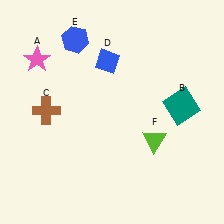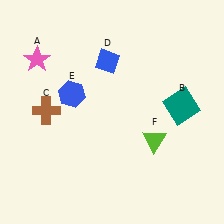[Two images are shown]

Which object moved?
The blue hexagon (E) moved down.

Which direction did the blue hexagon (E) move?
The blue hexagon (E) moved down.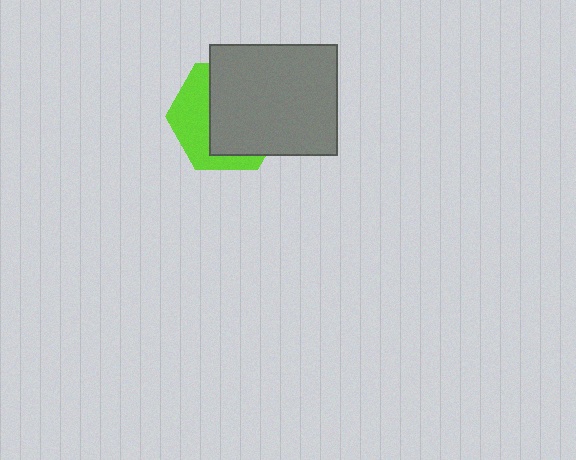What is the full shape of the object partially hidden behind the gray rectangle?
The partially hidden object is a lime hexagon.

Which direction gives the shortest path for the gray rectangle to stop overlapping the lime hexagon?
Moving toward the upper-right gives the shortest separation.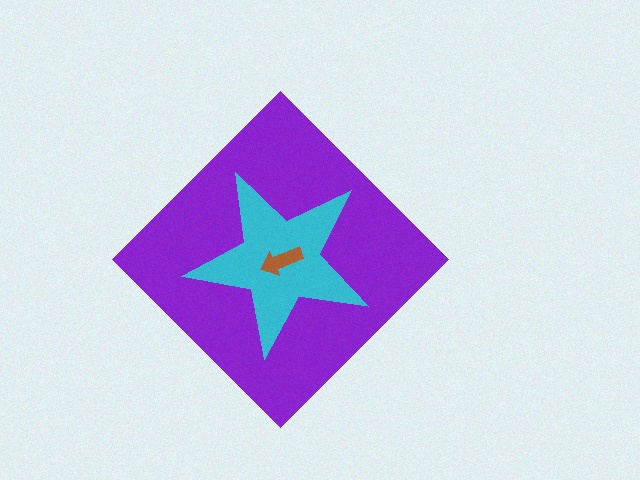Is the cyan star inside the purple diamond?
Yes.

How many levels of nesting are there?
3.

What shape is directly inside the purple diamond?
The cyan star.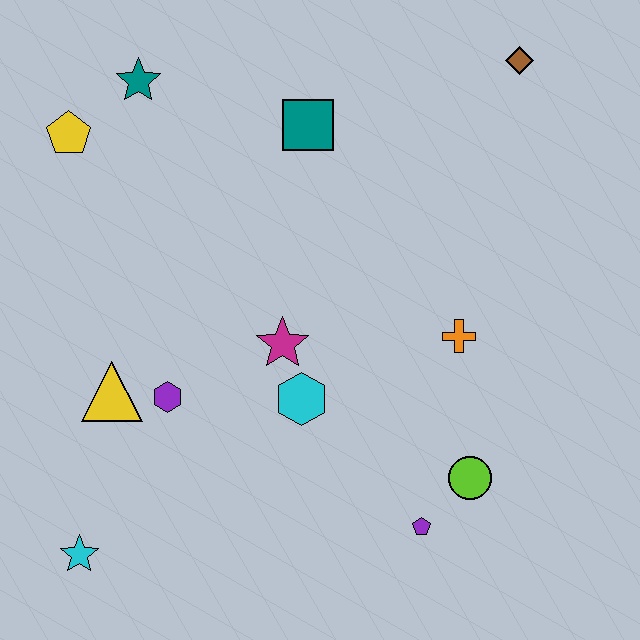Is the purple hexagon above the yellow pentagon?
No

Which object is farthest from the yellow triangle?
The brown diamond is farthest from the yellow triangle.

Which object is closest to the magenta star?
The cyan hexagon is closest to the magenta star.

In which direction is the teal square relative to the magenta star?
The teal square is above the magenta star.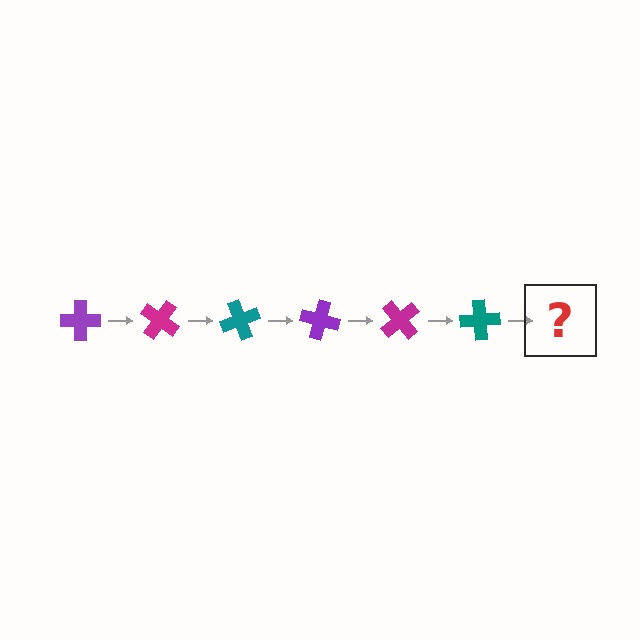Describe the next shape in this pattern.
It should be a purple cross, rotated 210 degrees from the start.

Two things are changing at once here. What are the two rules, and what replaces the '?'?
The two rules are that it rotates 35 degrees each step and the color cycles through purple, magenta, and teal. The '?' should be a purple cross, rotated 210 degrees from the start.